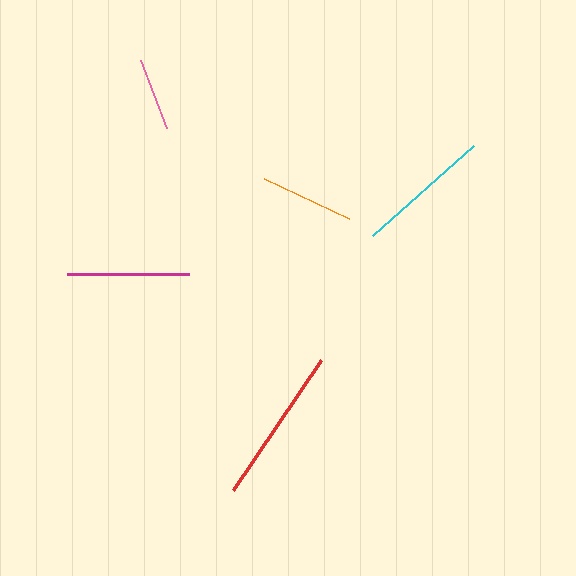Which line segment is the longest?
The red line is the longest at approximately 158 pixels.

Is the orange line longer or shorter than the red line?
The red line is longer than the orange line.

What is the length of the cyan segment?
The cyan segment is approximately 135 pixels long.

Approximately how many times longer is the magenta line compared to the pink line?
The magenta line is approximately 1.7 times the length of the pink line.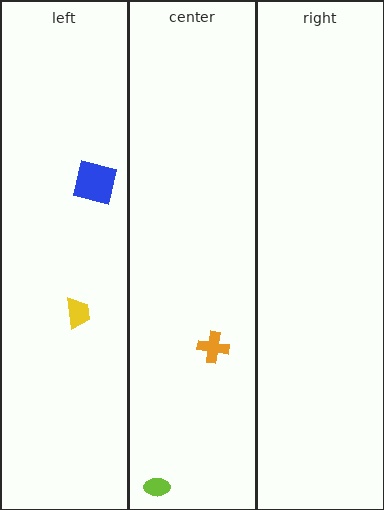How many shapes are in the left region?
2.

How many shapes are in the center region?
2.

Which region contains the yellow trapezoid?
The left region.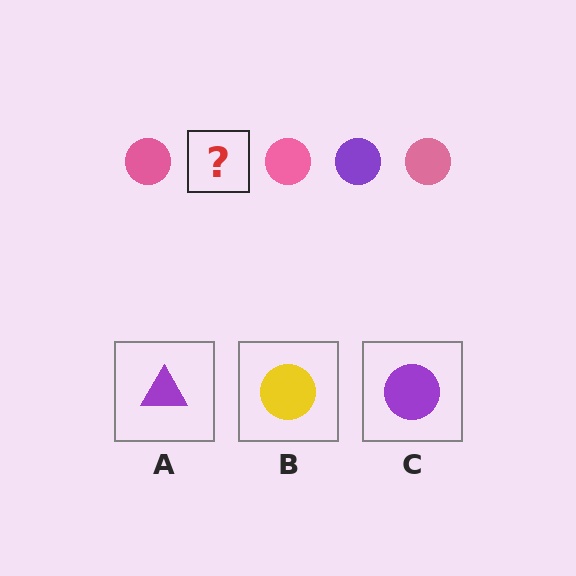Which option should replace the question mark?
Option C.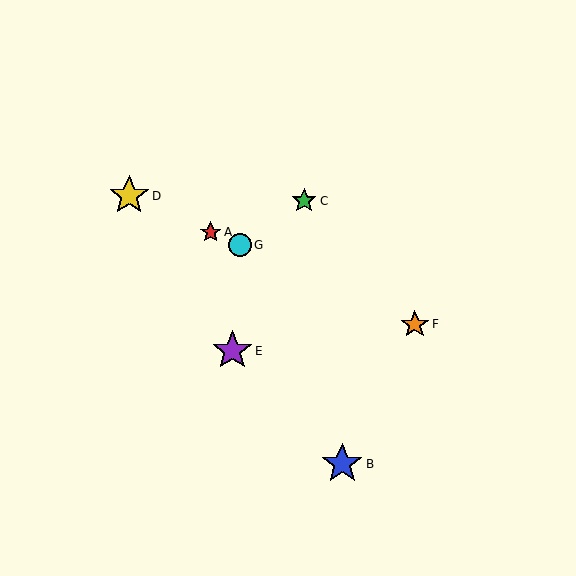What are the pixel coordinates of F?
Object F is at (415, 324).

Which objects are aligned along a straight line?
Objects A, D, F, G are aligned along a straight line.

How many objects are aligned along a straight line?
4 objects (A, D, F, G) are aligned along a straight line.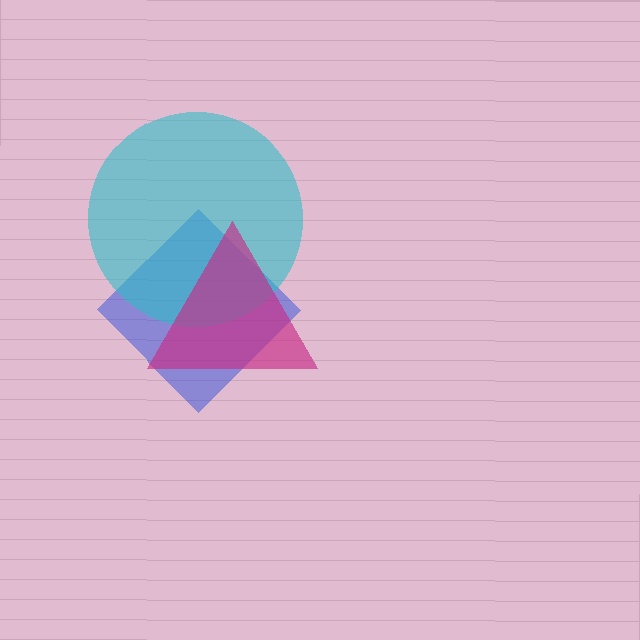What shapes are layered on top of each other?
The layered shapes are: a blue diamond, a cyan circle, a magenta triangle.